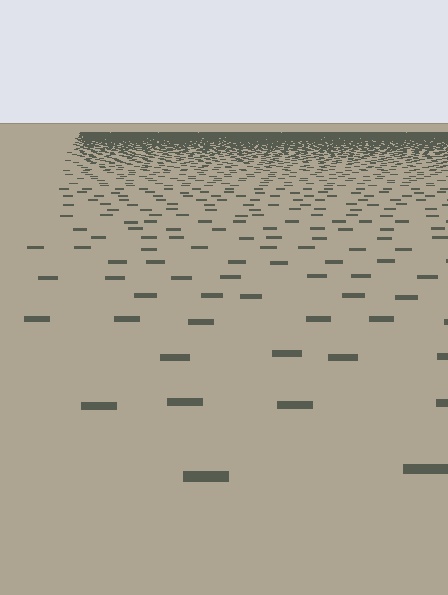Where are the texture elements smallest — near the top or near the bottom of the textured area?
Near the top.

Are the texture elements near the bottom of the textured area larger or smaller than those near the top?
Larger. Near the bottom, elements are closer to the viewer and appear at a bigger on-screen size.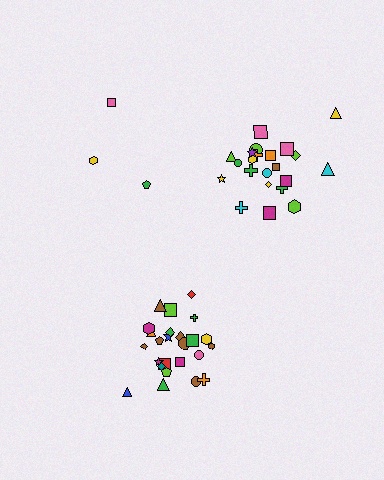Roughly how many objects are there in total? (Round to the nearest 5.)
Roughly 50 objects in total.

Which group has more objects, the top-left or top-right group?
The top-right group.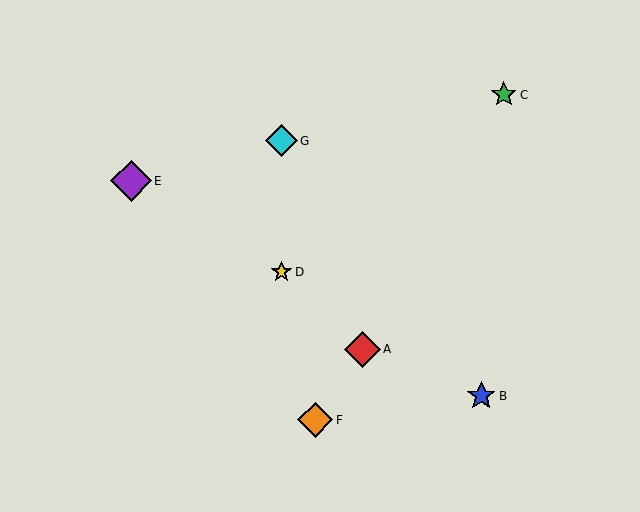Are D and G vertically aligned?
Yes, both are at x≈281.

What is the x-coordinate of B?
Object B is at x≈481.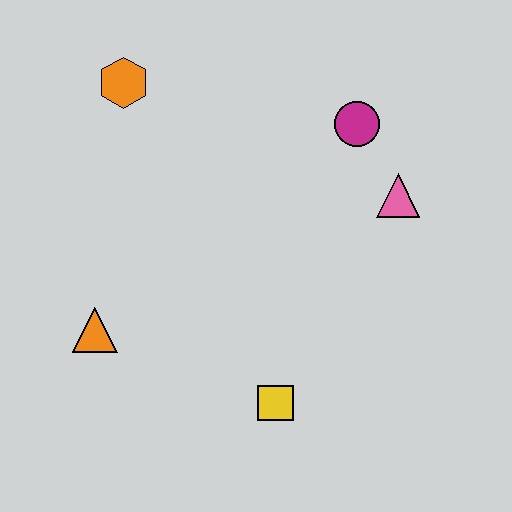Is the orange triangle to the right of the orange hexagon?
No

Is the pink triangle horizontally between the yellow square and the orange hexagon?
No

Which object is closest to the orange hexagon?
The magenta circle is closest to the orange hexagon.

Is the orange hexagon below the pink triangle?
No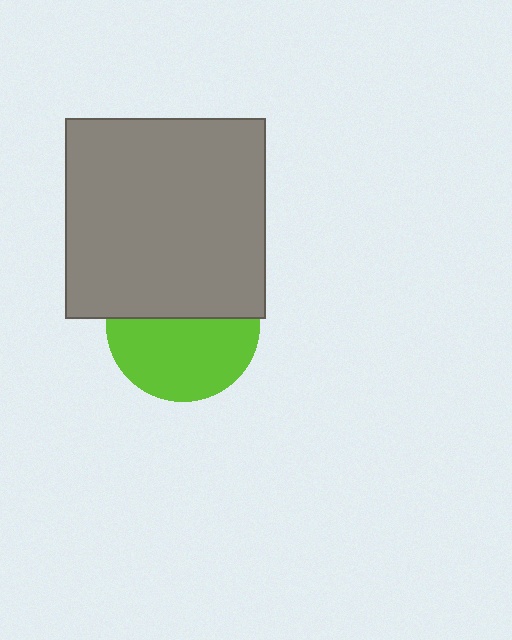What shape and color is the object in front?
The object in front is a gray square.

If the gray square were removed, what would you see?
You would see the complete lime circle.